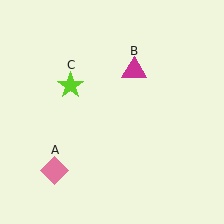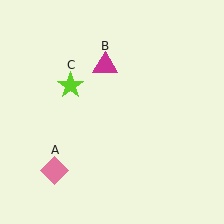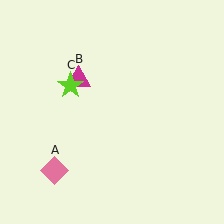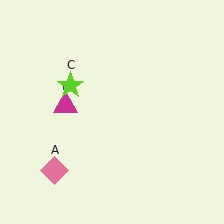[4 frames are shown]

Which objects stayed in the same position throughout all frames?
Pink diamond (object A) and lime star (object C) remained stationary.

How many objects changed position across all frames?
1 object changed position: magenta triangle (object B).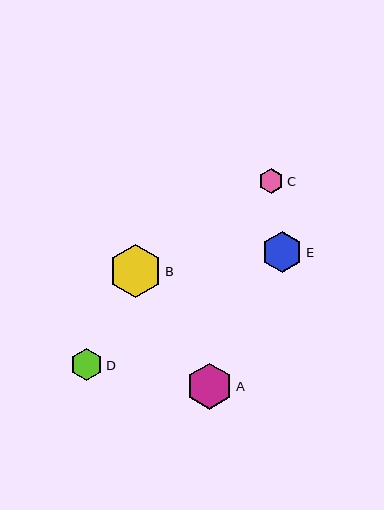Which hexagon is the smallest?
Hexagon C is the smallest with a size of approximately 25 pixels.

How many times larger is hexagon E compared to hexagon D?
Hexagon E is approximately 1.3 times the size of hexagon D.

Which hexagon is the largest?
Hexagon B is the largest with a size of approximately 54 pixels.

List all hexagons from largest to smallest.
From largest to smallest: B, A, E, D, C.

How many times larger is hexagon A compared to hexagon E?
Hexagon A is approximately 1.1 times the size of hexagon E.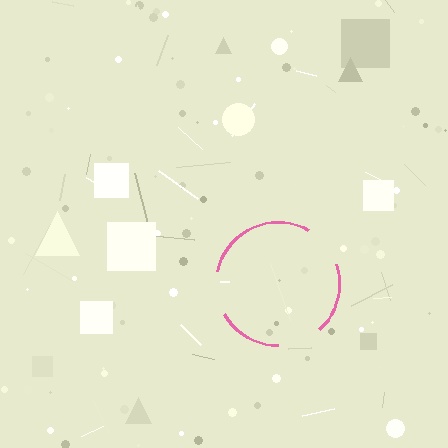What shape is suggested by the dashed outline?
The dashed outline suggests a circle.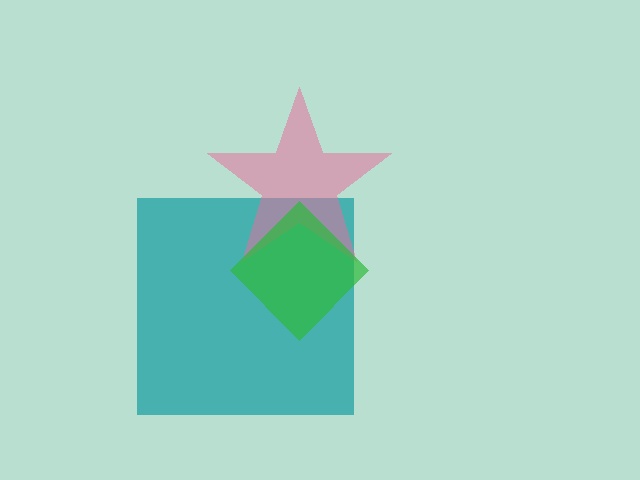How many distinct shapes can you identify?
There are 3 distinct shapes: a teal square, a pink star, a green diamond.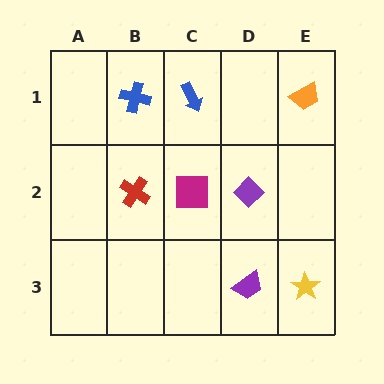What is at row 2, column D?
A purple diamond.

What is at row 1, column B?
A blue cross.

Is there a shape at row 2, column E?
No, that cell is empty.